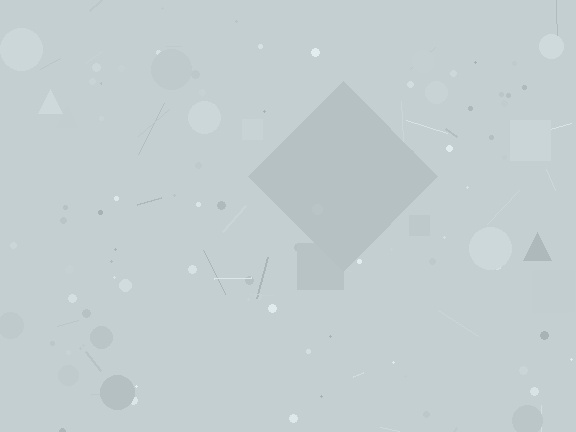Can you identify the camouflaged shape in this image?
The camouflaged shape is a diamond.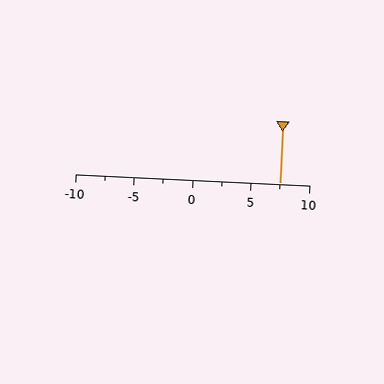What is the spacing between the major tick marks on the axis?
The major ticks are spaced 5 apart.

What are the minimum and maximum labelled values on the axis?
The axis runs from -10 to 10.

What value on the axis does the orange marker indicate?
The marker indicates approximately 7.5.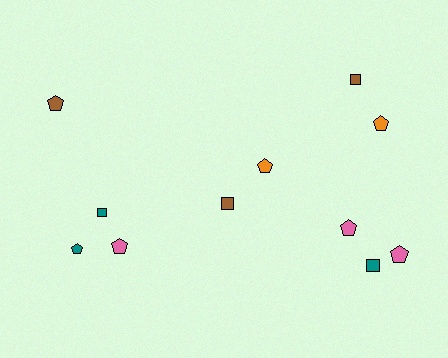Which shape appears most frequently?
Pentagon, with 7 objects.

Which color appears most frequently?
Teal, with 3 objects.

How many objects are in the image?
There are 11 objects.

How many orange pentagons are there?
There are 2 orange pentagons.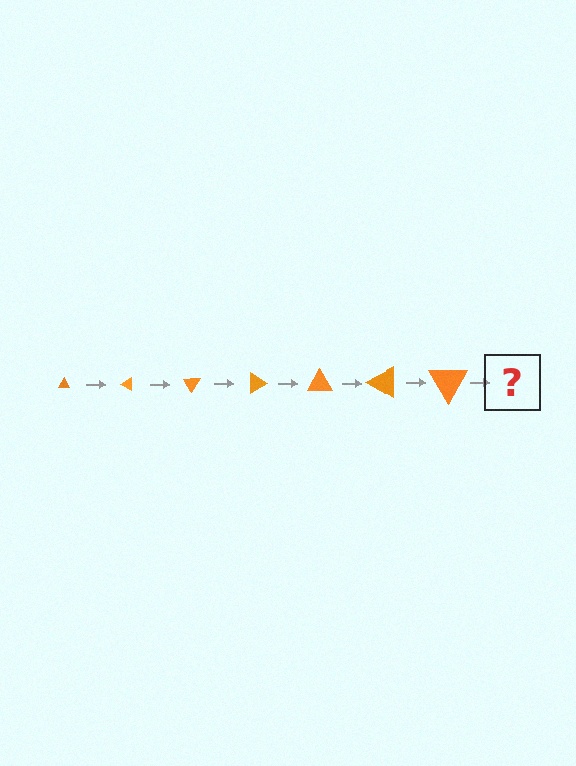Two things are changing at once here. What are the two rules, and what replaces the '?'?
The two rules are that the triangle grows larger each step and it rotates 30 degrees each step. The '?' should be a triangle, larger than the previous one and rotated 210 degrees from the start.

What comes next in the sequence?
The next element should be a triangle, larger than the previous one and rotated 210 degrees from the start.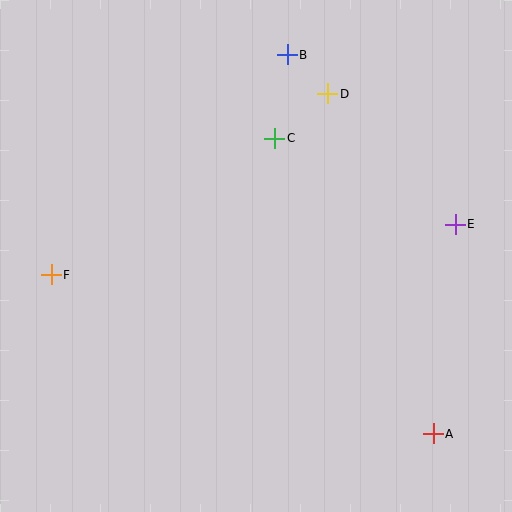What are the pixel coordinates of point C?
Point C is at (275, 138).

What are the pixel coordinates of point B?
Point B is at (287, 55).